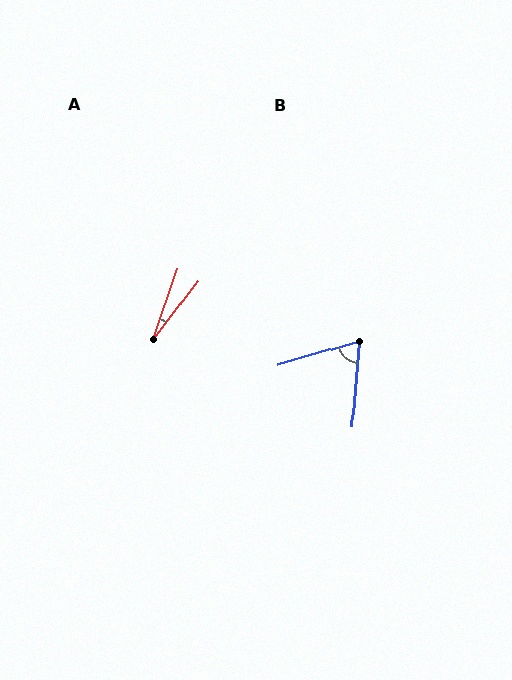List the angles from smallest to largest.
A (18°), B (69°).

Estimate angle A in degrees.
Approximately 18 degrees.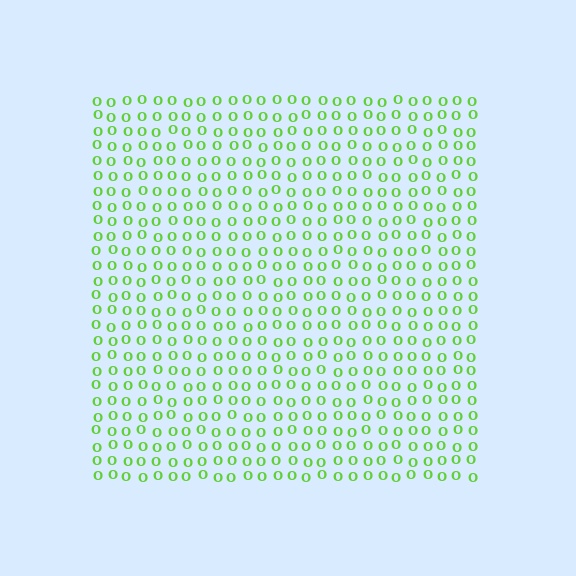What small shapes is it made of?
It is made of small letter O's.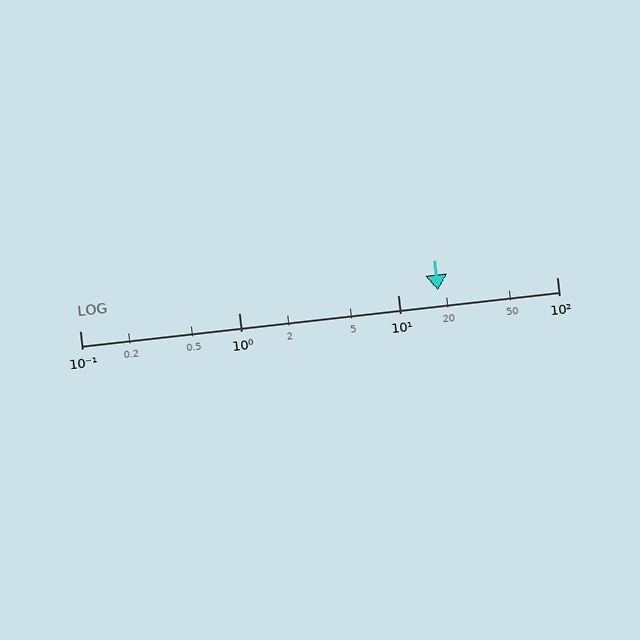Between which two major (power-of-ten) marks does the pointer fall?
The pointer is between 10 and 100.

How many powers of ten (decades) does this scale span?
The scale spans 3 decades, from 0.1 to 100.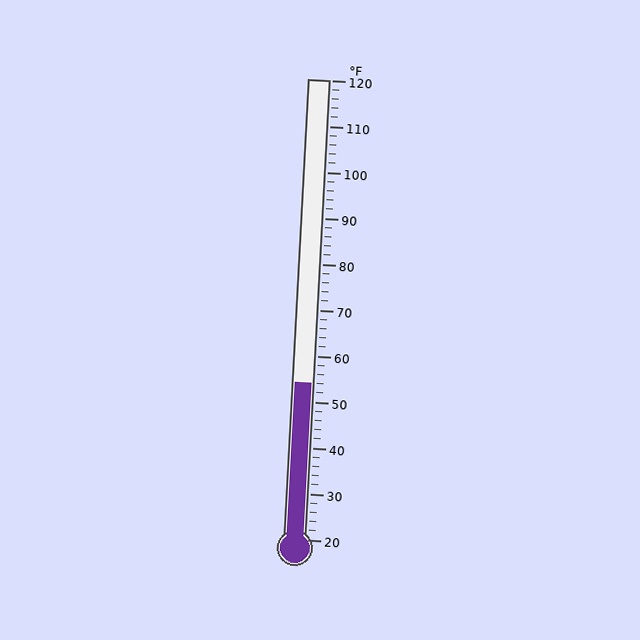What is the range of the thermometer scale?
The thermometer scale ranges from 20°F to 120°F.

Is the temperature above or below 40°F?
The temperature is above 40°F.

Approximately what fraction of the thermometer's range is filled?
The thermometer is filled to approximately 35% of its range.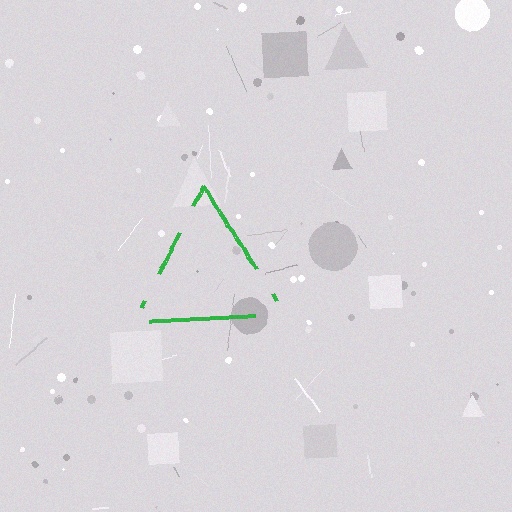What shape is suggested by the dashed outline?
The dashed outline suggests a triangle.